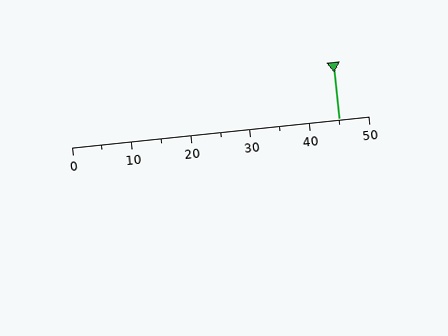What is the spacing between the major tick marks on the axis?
The major ticks are spaced 10 apart.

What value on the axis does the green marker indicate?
The marker indicates approximately 45.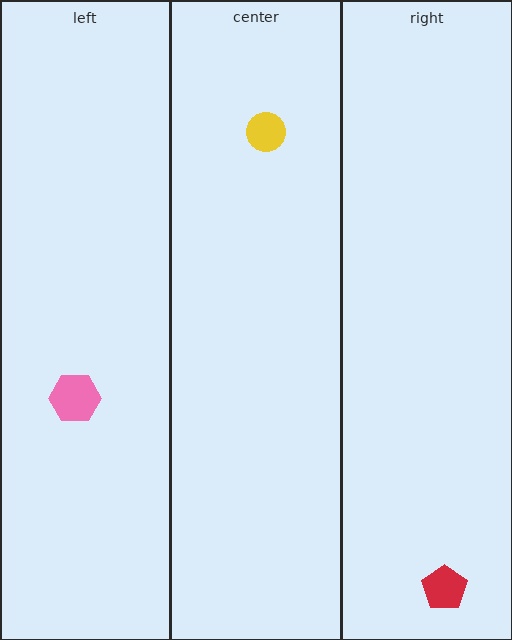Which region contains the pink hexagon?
The left region.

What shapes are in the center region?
The yellow circle.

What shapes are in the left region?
The pink hexagon.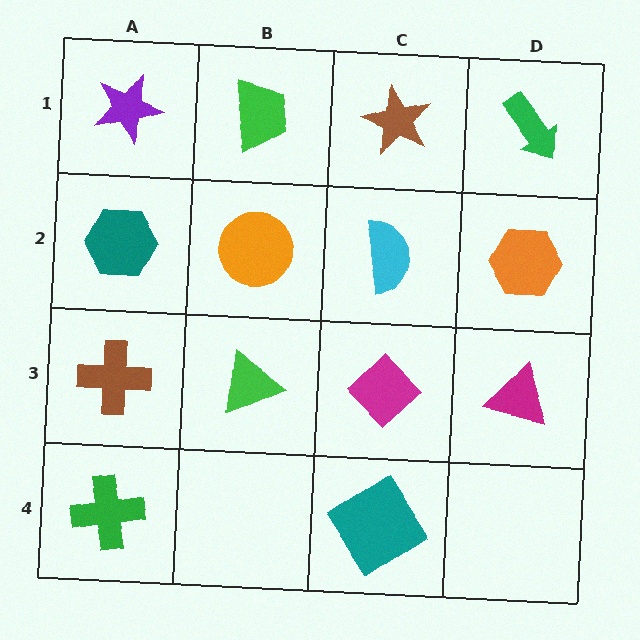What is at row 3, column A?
A brown cross.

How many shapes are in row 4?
2 shapes.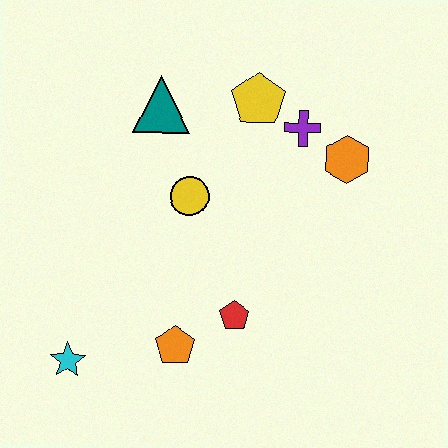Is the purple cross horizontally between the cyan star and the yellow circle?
No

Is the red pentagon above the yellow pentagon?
No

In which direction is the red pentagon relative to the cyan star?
The red pentagon is to the right of the cyan star.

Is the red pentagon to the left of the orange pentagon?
No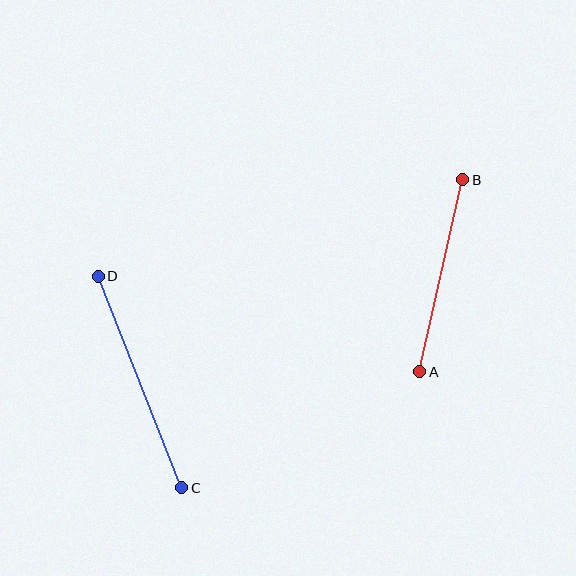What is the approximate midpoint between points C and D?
The midpoint is at approximately (140, 382) pixels.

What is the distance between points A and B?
The distance is approximately 197 pixels.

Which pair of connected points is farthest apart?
Points C and D are farthest apart.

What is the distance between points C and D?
The distance is approximately 228 pixels.